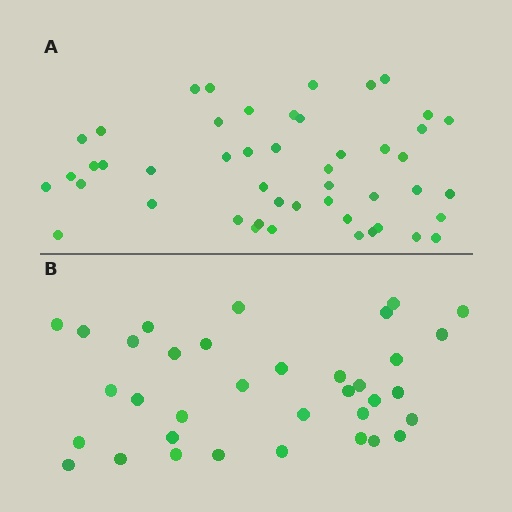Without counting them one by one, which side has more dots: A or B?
Region A (the top region) has more dots.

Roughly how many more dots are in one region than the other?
Region A has approximately 15 more dots than region B.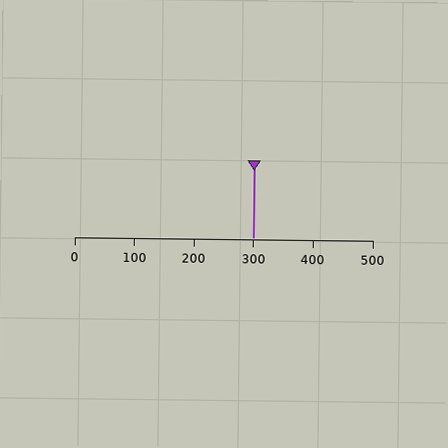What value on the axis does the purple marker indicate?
The marker indicates approximately 300.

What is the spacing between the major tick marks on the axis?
The major ticks are spaced 100 apart.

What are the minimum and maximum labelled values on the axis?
The axis runs from 0 to 500.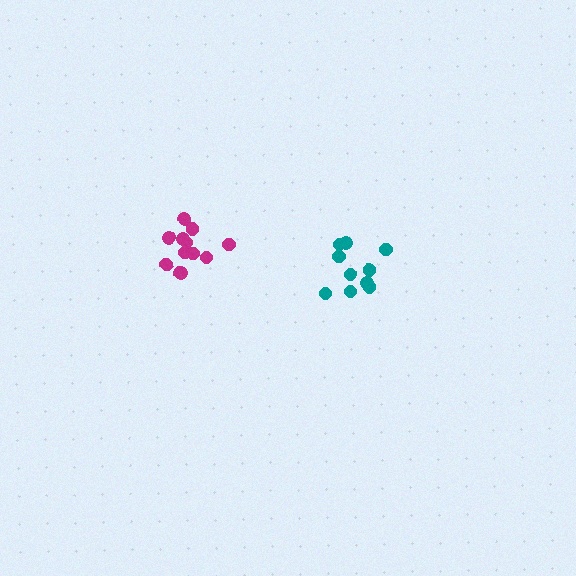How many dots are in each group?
Group 1: 10 dots, Group 2: 12 dots (22 total).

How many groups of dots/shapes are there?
There are 2 groups.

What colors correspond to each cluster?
The clusters are colored: teal, magenta.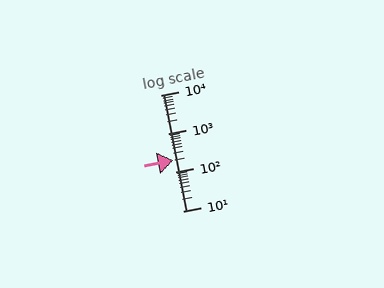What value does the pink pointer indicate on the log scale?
The pointer indicates approximately 200.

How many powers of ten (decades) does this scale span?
The scale spans 3 decades, from 10 to 10000.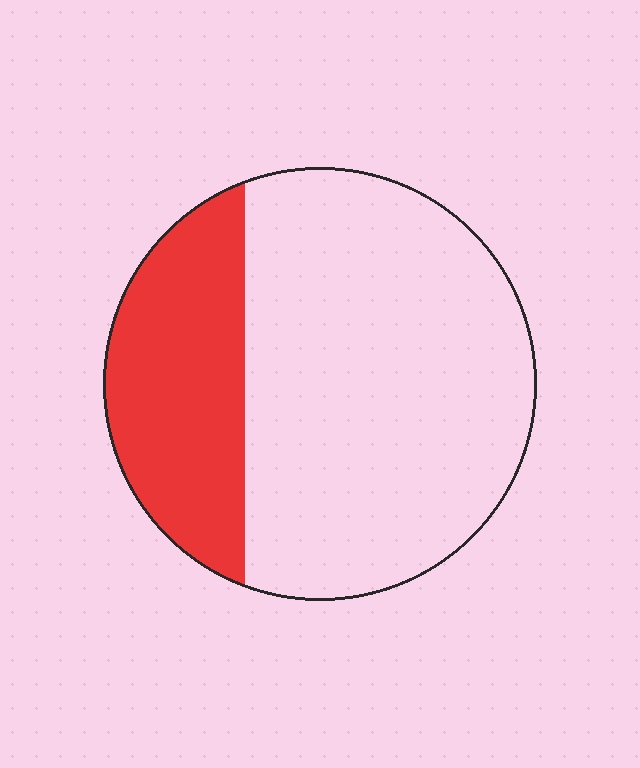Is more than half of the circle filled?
No.